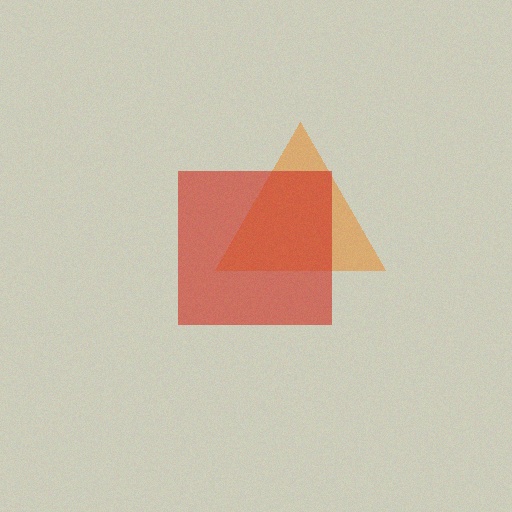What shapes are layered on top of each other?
The layered shapes are: an orange triangle, a red square.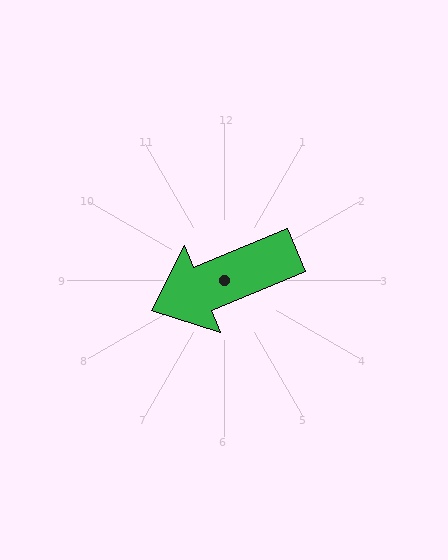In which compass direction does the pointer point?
Southwest.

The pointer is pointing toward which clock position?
Roughly 8 o'clock.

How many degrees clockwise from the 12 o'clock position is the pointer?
Approximately 247 degrees.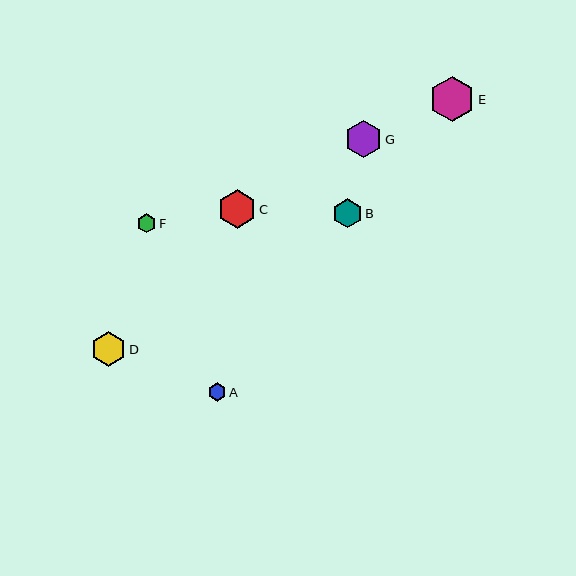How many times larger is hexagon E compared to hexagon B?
Hexagon E is approximately 1.5 times the size of hexagon B.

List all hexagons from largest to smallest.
From largest to smallest: E, C, G, D, B, F, A.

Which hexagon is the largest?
Hexagon E is the largest with a size of approximately 45 pixels.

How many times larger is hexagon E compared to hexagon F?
Hexagon E is approximately 2.3 times the size of hexagon F.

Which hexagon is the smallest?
Hexagon A is the smallest with a size of approximately 18 pixels.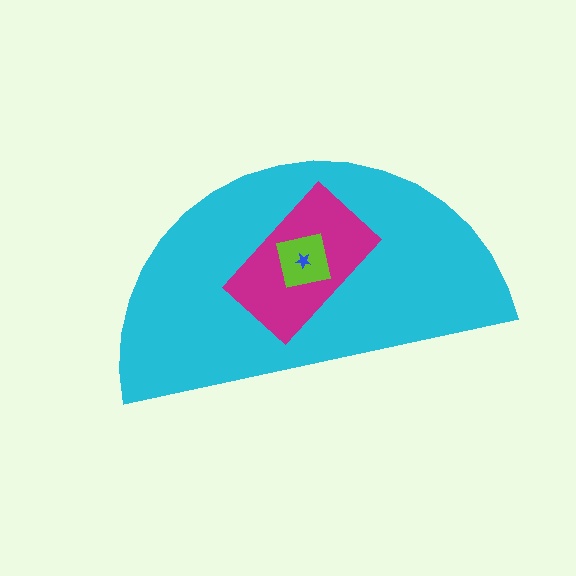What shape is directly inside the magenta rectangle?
The lime square.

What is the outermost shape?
The cyan semicircle.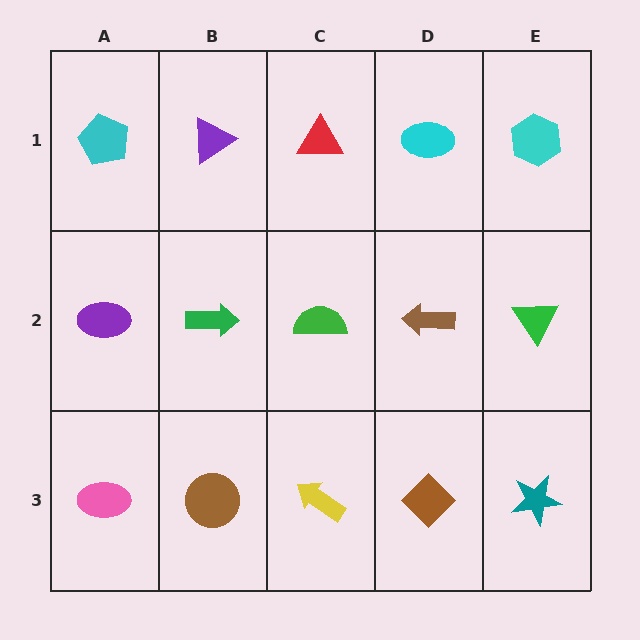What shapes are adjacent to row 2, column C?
A red triangle (row 1, column C), a yellow arrow (row 3, column C), a green arrow (row 2, column B), a brown arrow (row 2, column D).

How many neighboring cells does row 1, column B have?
3.